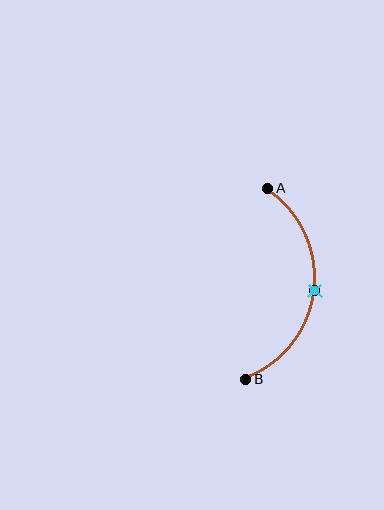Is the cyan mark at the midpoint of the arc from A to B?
Yes. The cyan mark lies on the arc at equal arc-length from both A and B — it is the arc midpoint.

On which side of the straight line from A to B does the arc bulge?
The arc bulges to the right of the straight line connecting A and B.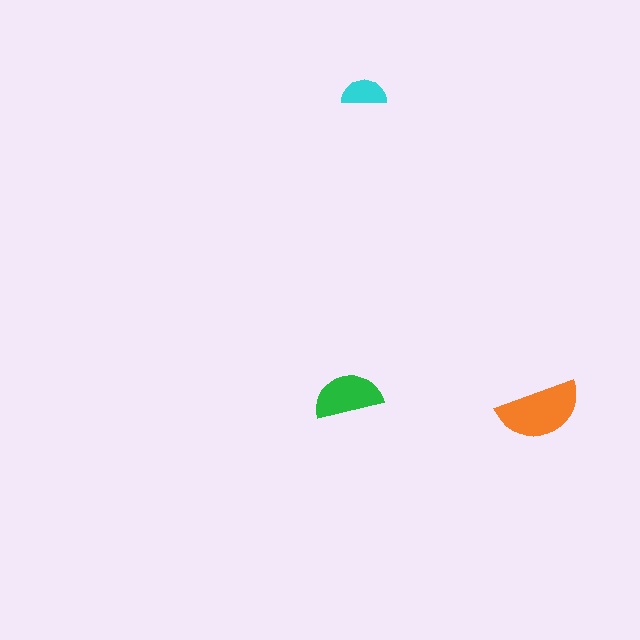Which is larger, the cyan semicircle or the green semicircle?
The green one.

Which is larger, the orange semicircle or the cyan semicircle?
The orange one.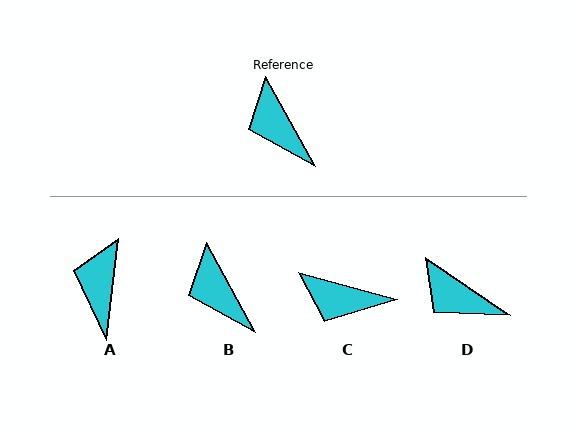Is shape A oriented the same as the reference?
No, it is off by about 36 degrees.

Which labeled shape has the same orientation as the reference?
B.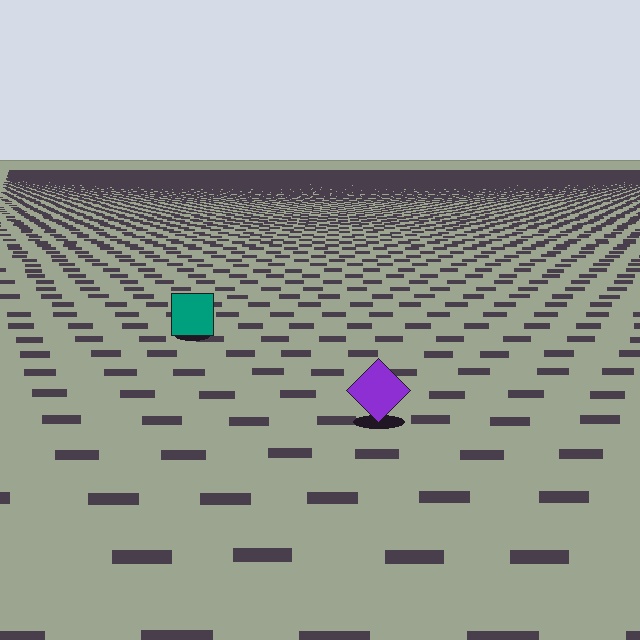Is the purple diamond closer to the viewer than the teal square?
Yes. The purple diamond is closer — you can tell from the texture gradient: the ground texture is coarser near it.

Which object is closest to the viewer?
The purple diamond is closest. The texture marks near it are larger and more spread out.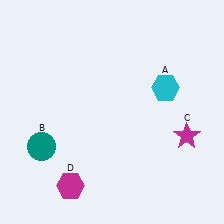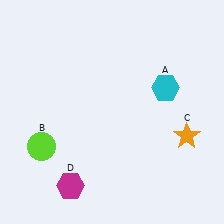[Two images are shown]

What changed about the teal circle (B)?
In Image 1, B is teal. In Image 2, it changed to lime.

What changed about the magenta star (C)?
In Image 1, C is magenta. In Image 2, it changed to orange.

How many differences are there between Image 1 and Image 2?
There are 2 differences between the two images.